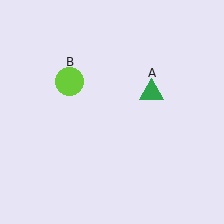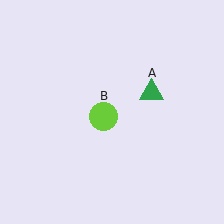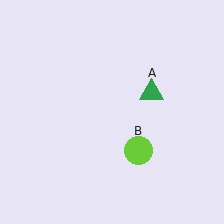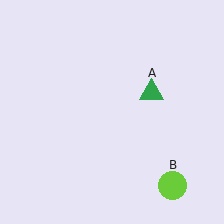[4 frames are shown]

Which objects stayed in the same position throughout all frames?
Green triangle (object A) remained stationary.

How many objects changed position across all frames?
1 object changed position: lime circle (object B).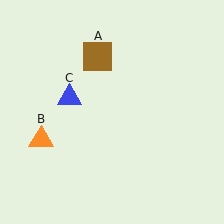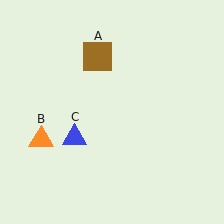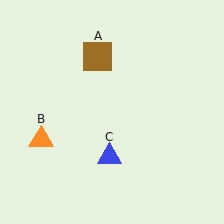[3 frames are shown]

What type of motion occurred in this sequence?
The blue triangle (object C) rotated counterclockwise around the center of the scene.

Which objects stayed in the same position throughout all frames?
Brown square (object A) and orange triangle (object B) remained stationary.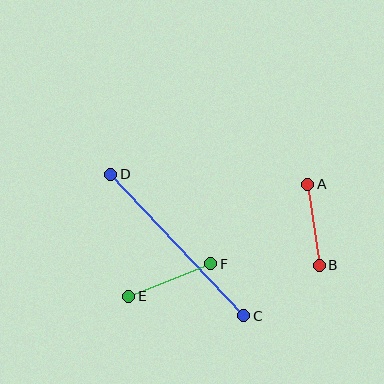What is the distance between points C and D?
The distance is approximately 194 pixels.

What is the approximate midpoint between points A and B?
The midpoint is at approximately (313, 225) pixels.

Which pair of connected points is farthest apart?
Points C and D are farthest apart.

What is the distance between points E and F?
The distance is approximately 88 pixels.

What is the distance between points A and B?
The distance is approximately 82 pixels.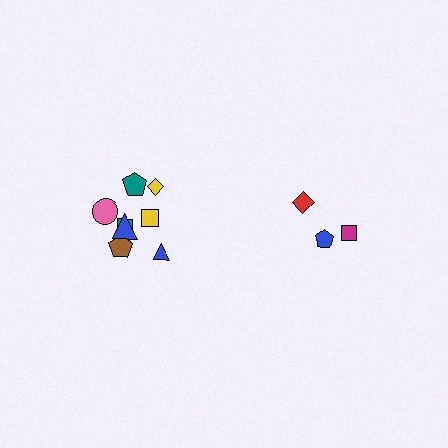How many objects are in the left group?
There are 8 objects.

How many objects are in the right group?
There are 3 objects.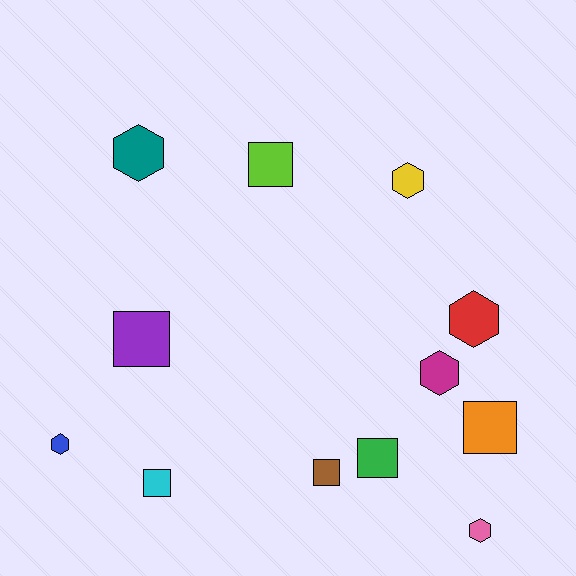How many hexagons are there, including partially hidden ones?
There are 6 hexagons.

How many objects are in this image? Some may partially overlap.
There are 12 objects.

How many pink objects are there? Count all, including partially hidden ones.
There is 1 pink object.